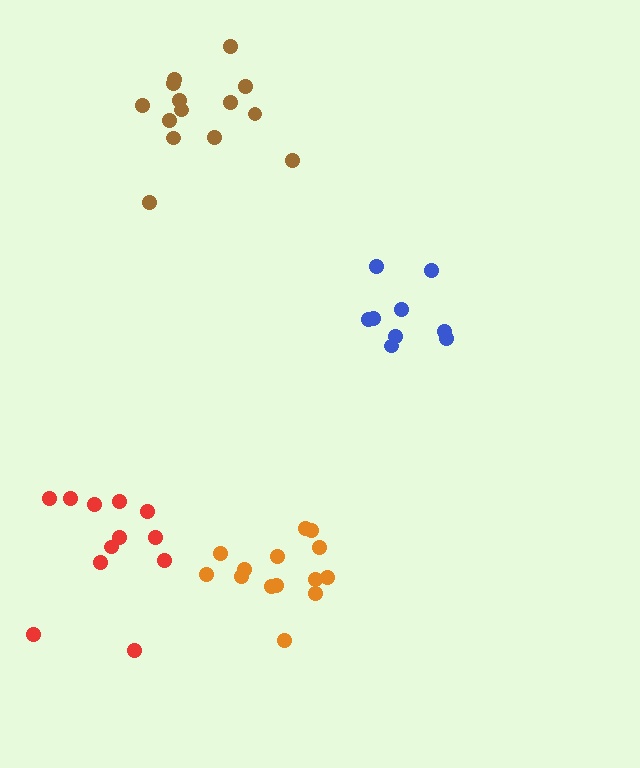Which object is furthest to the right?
The blue cluster is rightmost.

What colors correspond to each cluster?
The clusters are colored: brown, red, blue, orange.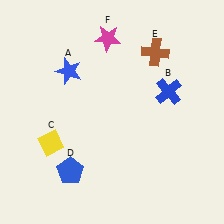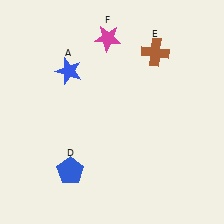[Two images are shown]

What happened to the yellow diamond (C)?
The yellow diamond (C) was removed in Image 2. It was in the bottom-left area of Image 1.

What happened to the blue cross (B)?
The blue cross (B) was removed in Image 2. It was in the top-right area of Image 1.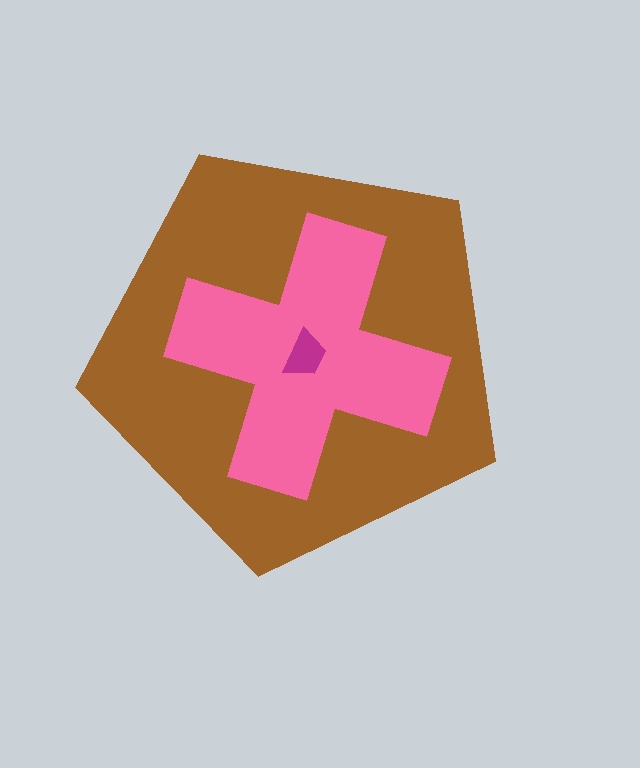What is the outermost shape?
The brown pentagon.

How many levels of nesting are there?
3.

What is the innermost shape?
The magenta trapezoid.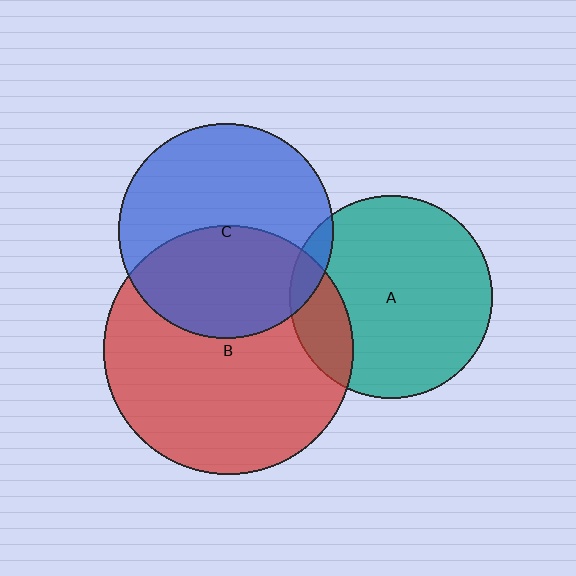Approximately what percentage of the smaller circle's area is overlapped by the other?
Approximately 5%.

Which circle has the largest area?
Circle B (red).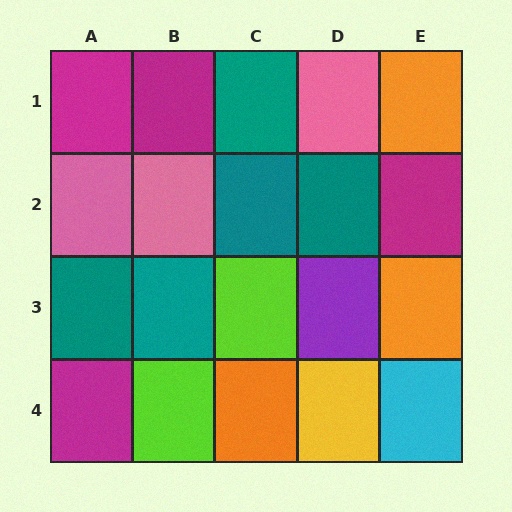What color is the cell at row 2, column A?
Pink.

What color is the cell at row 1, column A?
Magenta.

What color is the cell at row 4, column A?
Magenta.